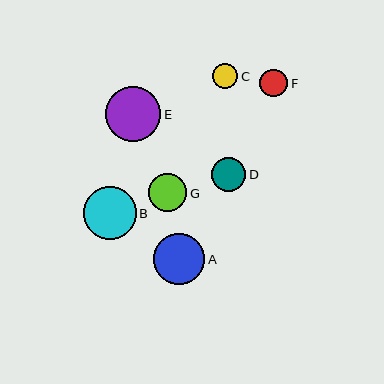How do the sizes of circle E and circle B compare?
Circle E and circle B are approximately the same size.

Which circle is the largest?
Circle E is the largest with a size of approximately 55 pixels.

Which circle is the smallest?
Circle C is the smallest with a size of approximately 25 pixels.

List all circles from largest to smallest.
From largest to smallest: E, B, A, G, D, F, C.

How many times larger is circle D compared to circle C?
Circle D is approximately 1.4 times the size of circle C.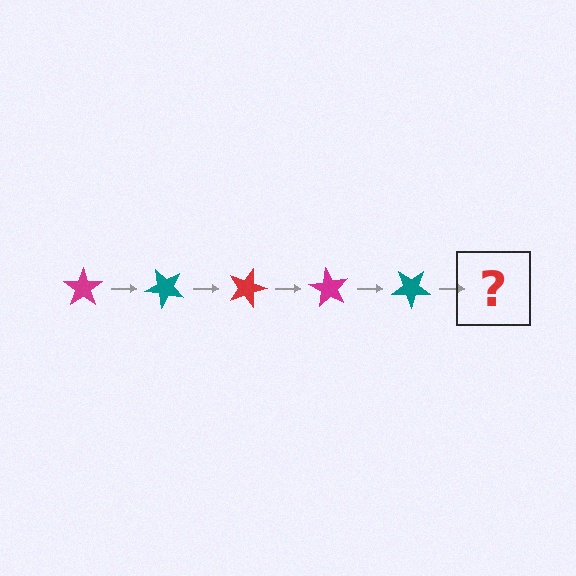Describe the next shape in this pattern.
It should be a red star, rotated 225 degrees from the start.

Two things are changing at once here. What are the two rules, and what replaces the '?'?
The two rules are that it rotates 45 degrees each step and the color cycles through magenta, teal, and red. The '?' should be a red star, rotated 225 degrees from the start.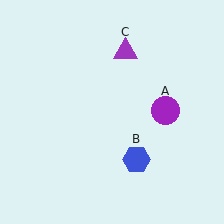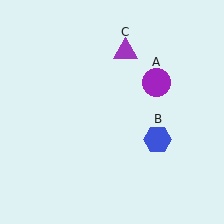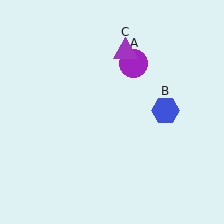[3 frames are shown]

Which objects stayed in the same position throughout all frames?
Purple triangle (object C) remained stationary.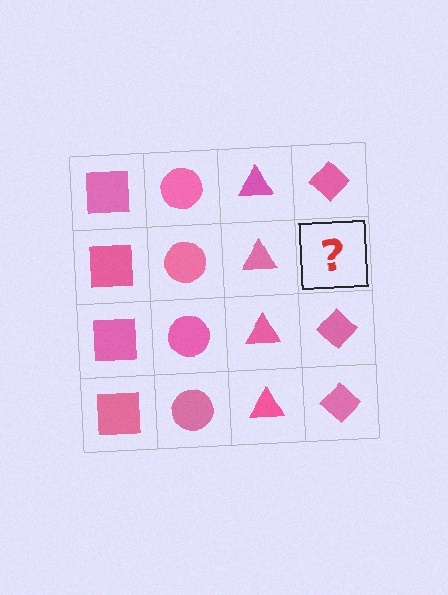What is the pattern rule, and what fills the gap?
The rule is that each column has a consistent shape. The gap should be filled with a pink diamond.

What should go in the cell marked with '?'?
The missing cell should contain a pink diamond.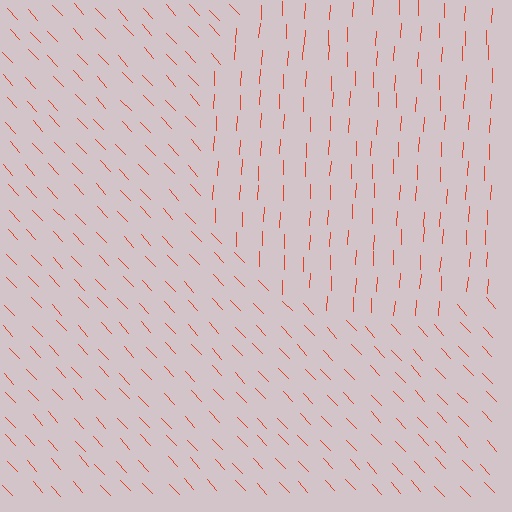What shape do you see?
I see a circle.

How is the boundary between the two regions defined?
The boundary is defined purely by a change in line orientation (approximately 45 degrees difference). All lines are the same color and thickness.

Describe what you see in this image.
The image is filled with small red line segments. A circle region in the image has lines oriented differently from the surrounding lines, creating a visible texture boundary.